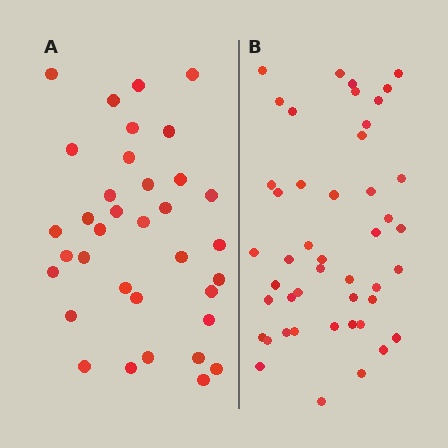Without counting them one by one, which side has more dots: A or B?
Region B (the right region) has more dots.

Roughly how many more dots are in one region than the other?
Region B has roughly 12 or so more dots than region A.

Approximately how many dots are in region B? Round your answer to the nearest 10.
About 50 dots. (The exact count is 46, which rounds to 50.)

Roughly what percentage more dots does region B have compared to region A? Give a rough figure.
About 30% more.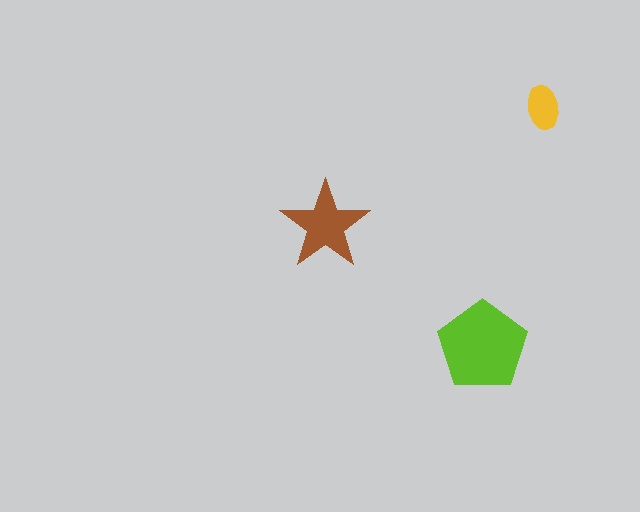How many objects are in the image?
There are 3 objects in the image.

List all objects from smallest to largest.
The yellow ellipse, the brown star, the lime pentagon.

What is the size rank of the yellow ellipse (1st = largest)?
3rd.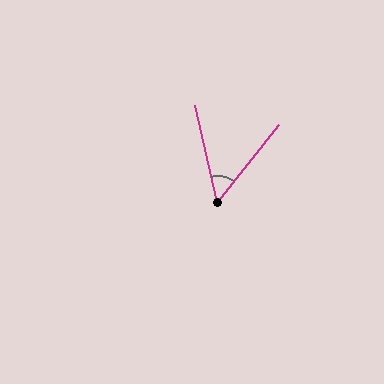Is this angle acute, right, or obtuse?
It is acute.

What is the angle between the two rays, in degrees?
Approximately 51 degrees.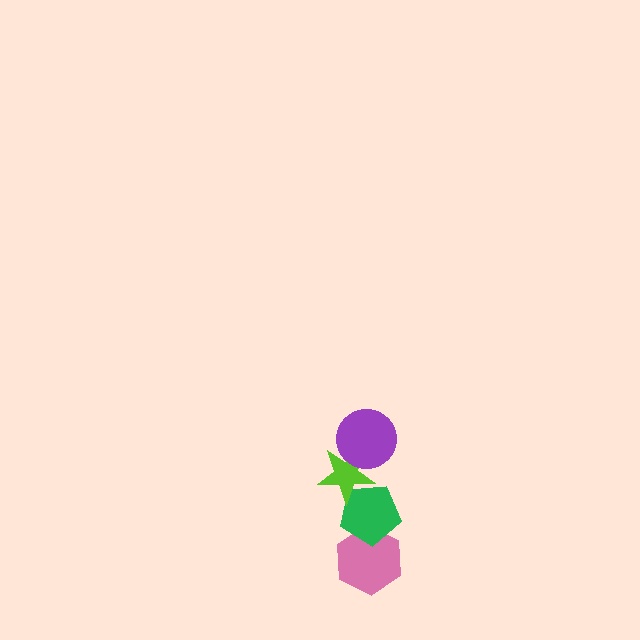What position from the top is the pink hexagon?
The pink hexagon is 4th from the top.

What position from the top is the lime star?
The lime star is 2nd from the top.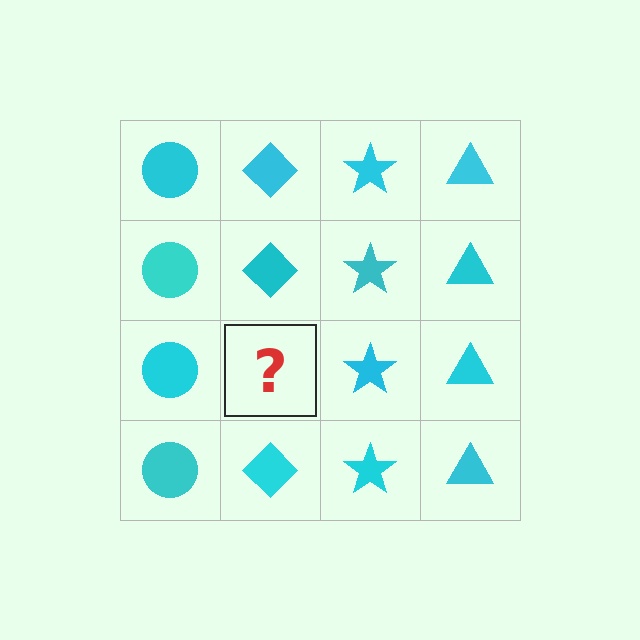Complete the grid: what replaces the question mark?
The question mark should be replaced with a cyan diamond.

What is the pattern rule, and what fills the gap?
The rule is that each column has a consistent shape. The gap should be filled with a cyan diamond.